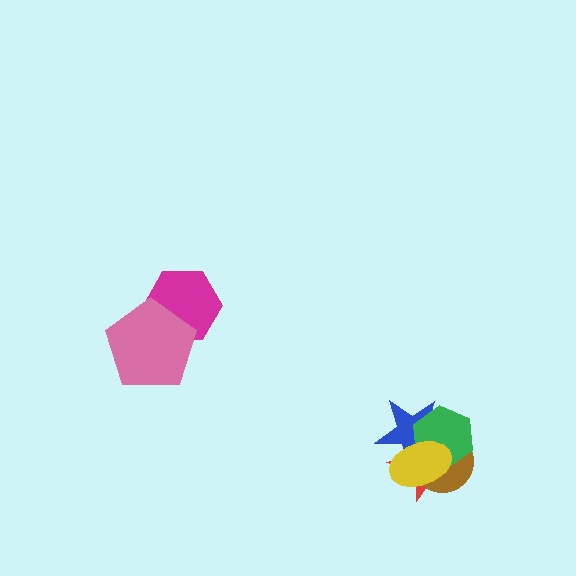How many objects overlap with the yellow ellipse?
4 objects overlap with the yellow ellipse.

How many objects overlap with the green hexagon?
4 objects overlap with the green hexagon.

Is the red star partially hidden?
Yes, it is partially covered by another shape.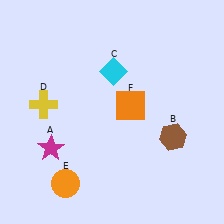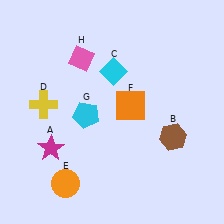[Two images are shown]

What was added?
A cyan pentagon (G), a pink diamond (H) were added in Image 2.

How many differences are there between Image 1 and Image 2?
There are 2 differences between the two images.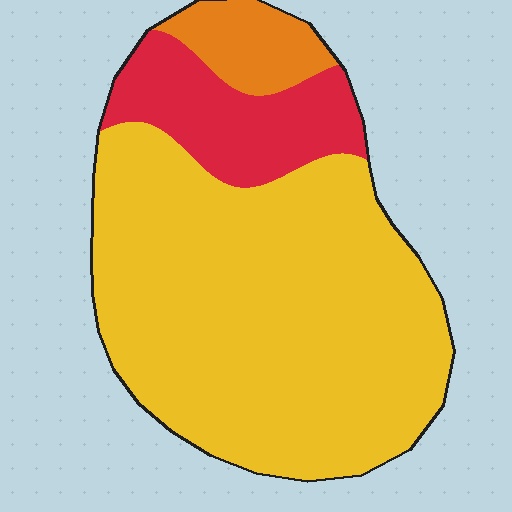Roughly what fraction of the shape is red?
Red covers around 15% of the shape.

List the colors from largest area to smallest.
From largest to smallest: yellow, red, orange.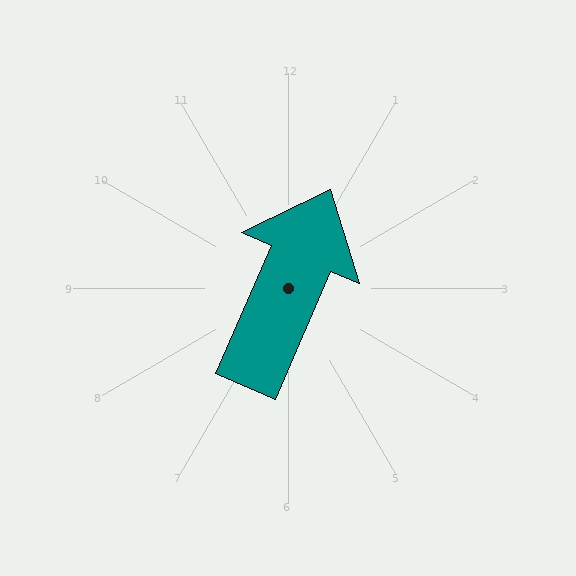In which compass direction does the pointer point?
Northeast.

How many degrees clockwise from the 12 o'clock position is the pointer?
Approximately 23 degrees.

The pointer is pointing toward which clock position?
Roughly 1 o'clock.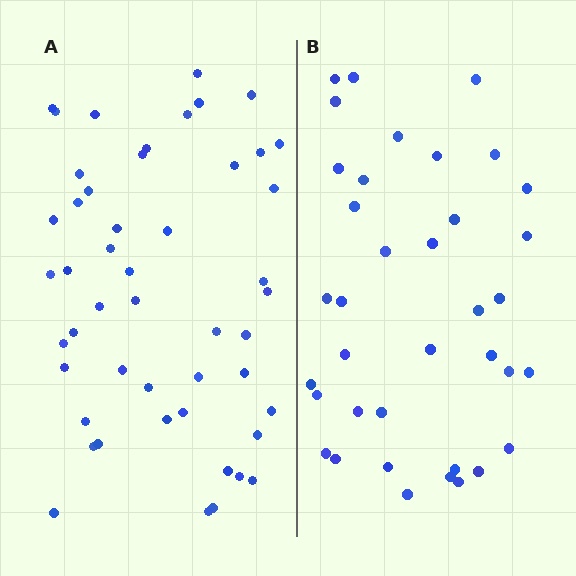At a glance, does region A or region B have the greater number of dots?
Region A (the left region) has more dots.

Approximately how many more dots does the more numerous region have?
Region A has roughly 12 or so more dots than region B.